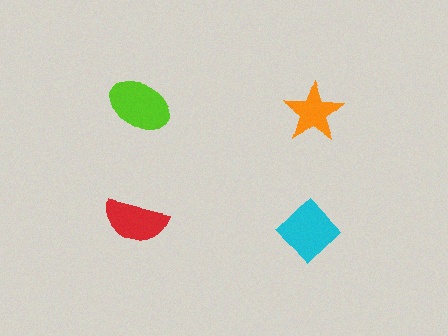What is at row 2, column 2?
A cyan diamond.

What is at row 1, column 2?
An orange star.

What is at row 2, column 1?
A red semicircle.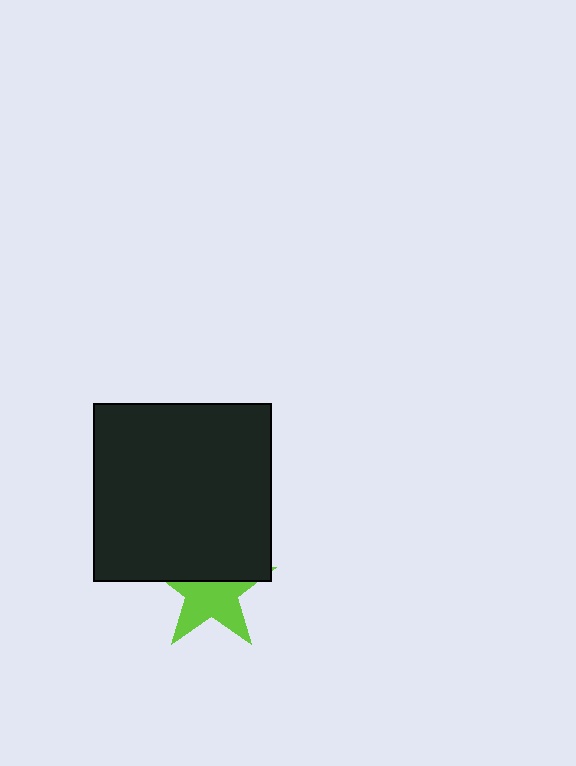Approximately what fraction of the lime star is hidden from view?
Roughly 42% of the lime star is hidden behind the black square.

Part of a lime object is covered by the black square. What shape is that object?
It is a star.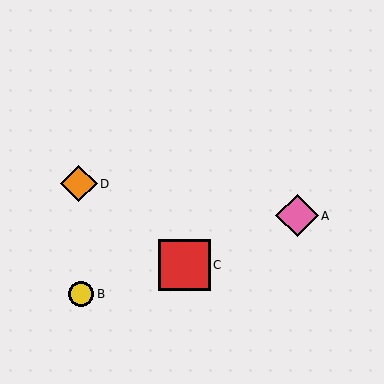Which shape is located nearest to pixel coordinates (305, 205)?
The pink diamond (labeled A) at (297, 216) is nearest to that location.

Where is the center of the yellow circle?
The center of the yellow circle is at (81, 294).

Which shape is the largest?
The red square (labeled C) is the largest.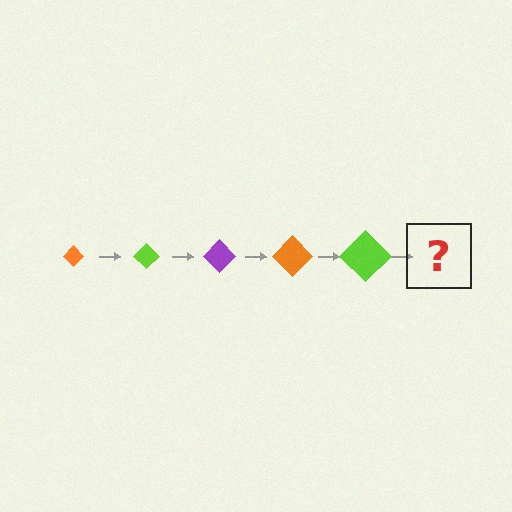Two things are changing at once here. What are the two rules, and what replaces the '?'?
The two rules are that the diamond grows larger each step and the color cycles through orange, lime, and purple. The '?' should be a purple diamond, larger than the previous one.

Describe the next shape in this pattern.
It should be a purple diamond, larger than the previous one.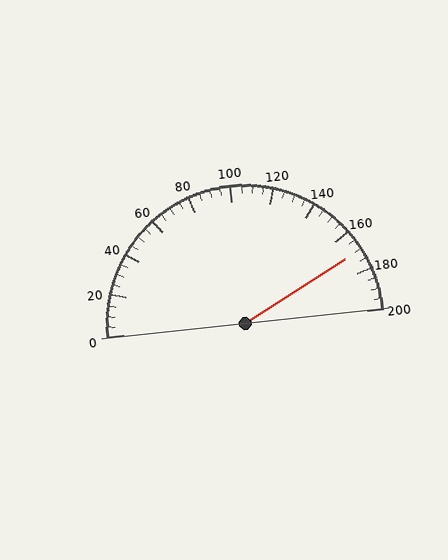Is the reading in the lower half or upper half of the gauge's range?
The reading is in the upper half of the range (0 to 200).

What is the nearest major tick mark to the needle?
The nearest major tick mark is 160.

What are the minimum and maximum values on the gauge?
The gauge ranges from 0 to 200.